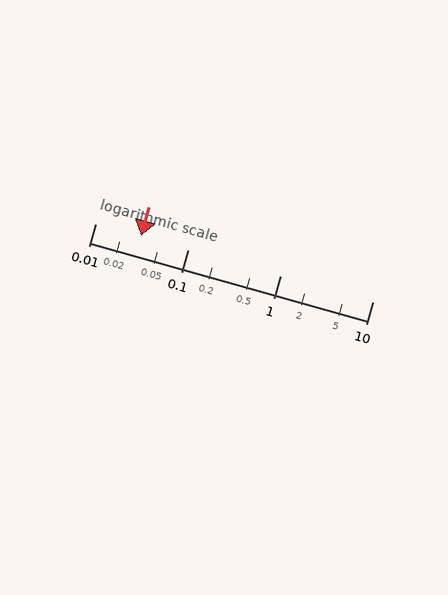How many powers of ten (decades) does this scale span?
The scale spans 3 decades, from 0.01 to 10.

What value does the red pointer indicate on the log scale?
The pointer indicates approximately 0.031.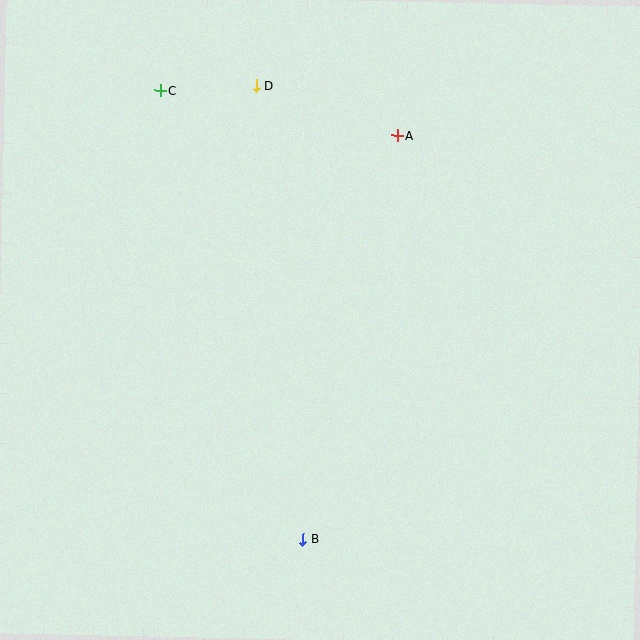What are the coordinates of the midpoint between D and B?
The midpoint between D and B is at (280, 312).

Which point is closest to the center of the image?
Point A at (397, 135) is closest to the center.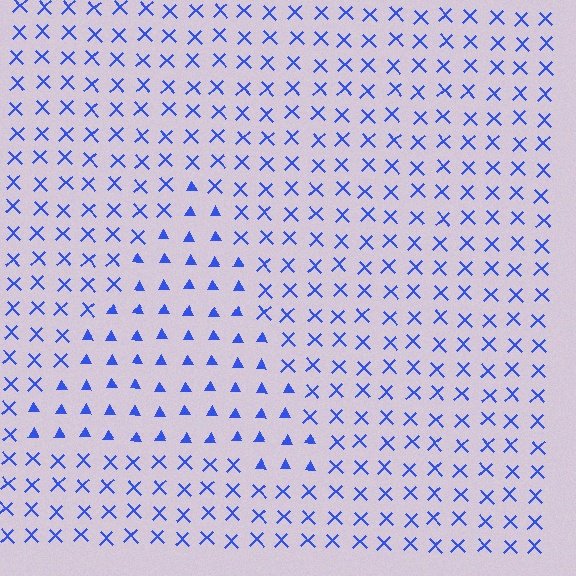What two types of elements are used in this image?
The image uses triangles inside the triangle region and X marks outside it.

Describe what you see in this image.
The image is filled with small blue elements arranged in a uniform grid. A triangle-shaped region contains triangles, while the surrounding area contains X marks. The boundary is defined purely by the change in element shape.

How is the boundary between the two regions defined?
The boundary is defined by a change in element shape: triangles inside vs. X marks outside. All elements share the same color and spacing.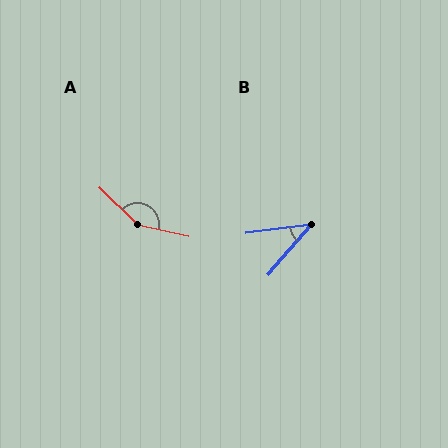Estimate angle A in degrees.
Approximately 149 degrees.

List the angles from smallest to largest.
B (42°), A (149°).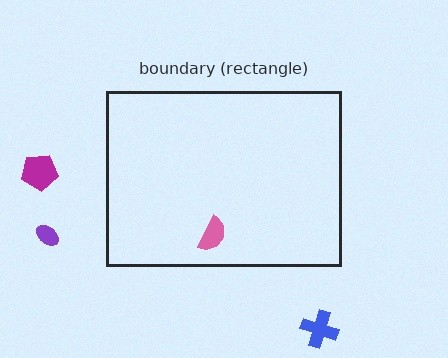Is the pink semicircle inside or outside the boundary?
Inside.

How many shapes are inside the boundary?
1 inside, 3 outside.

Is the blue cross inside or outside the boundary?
Outside.